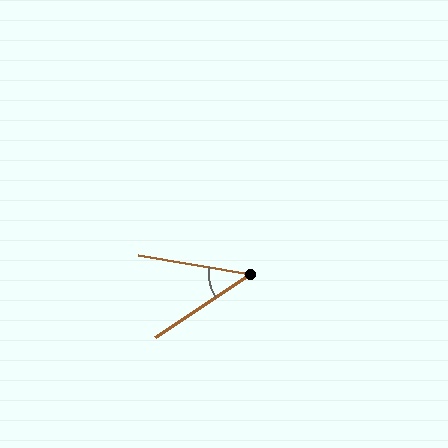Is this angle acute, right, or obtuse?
It is acute.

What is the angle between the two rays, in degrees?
Approximately 43 degrees.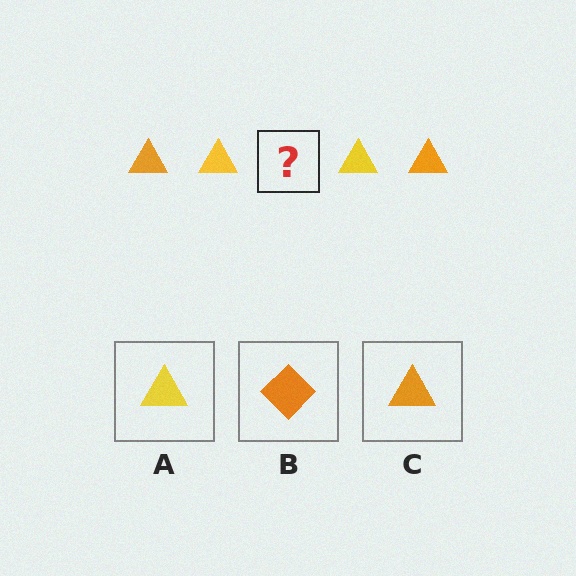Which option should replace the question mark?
Option C.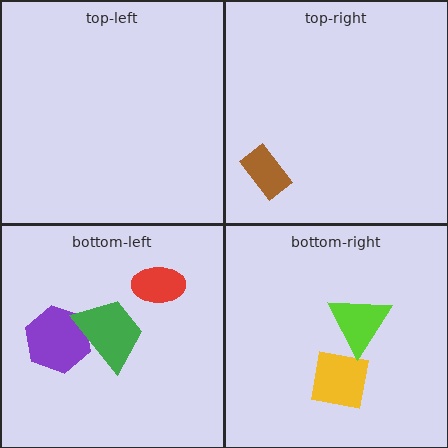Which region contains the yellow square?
The bottom-right region.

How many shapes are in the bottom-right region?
2.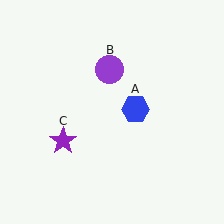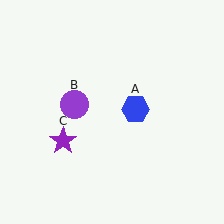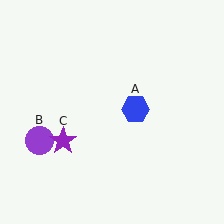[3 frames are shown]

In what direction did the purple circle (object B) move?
The purple circle (object B) moved down and to the left.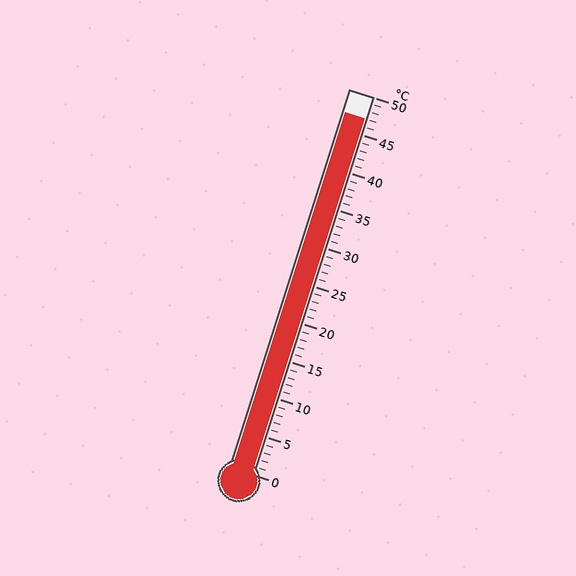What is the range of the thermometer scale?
The thermometer scale ranges from 0°C to 50°C.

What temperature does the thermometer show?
The thermometer shows approximately 47°C.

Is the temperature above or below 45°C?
The temperature is above 45°C.